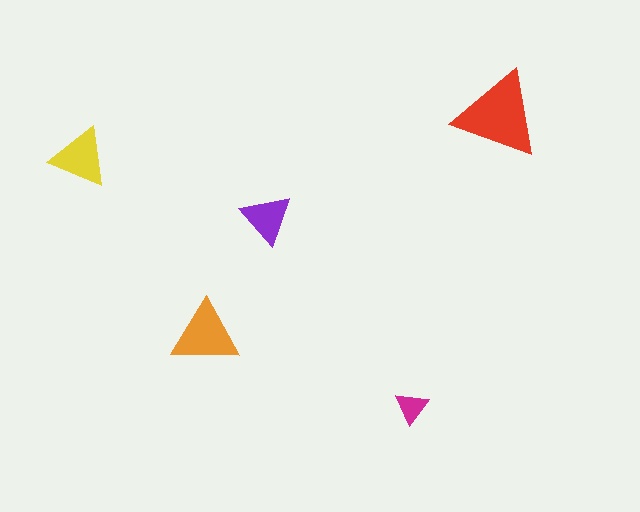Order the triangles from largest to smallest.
the red one, the orange one, the yellow one, the purple one, the magenta one.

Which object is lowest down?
The magenta triangle is bottommost.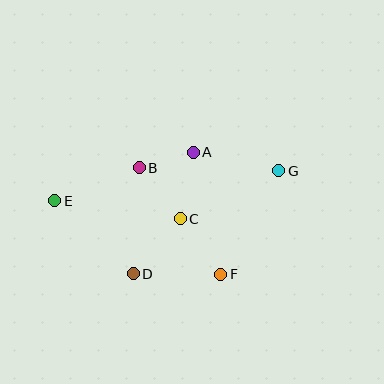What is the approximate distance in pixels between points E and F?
The distance between E and F is approximately 181 pixels.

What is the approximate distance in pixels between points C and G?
The distance between C and G is approximately 110 pixels.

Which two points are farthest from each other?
Points E and G are farthest from each other.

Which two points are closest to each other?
Points A and B are closest to each other.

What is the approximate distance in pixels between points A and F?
The distance between A and F is approximately 125 pixels.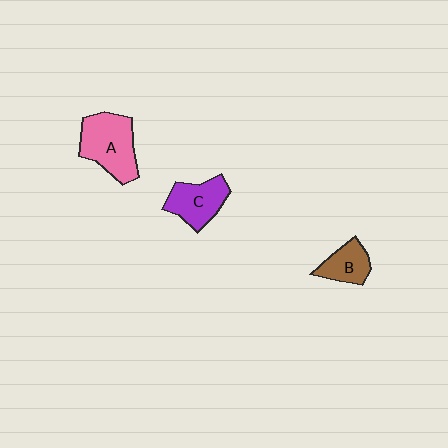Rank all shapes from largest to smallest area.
From largest to smallest: A (pink), C (purple), B (brown).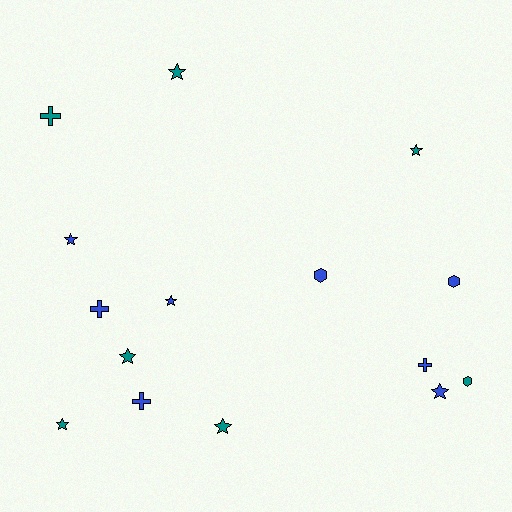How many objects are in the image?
There are 15 objects.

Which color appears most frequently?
Blue, with 8 objects.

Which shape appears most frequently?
Star, with 8 objects.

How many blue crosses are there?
There are 3 blue crosses.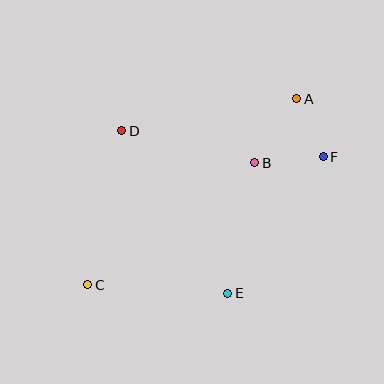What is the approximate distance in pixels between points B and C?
The distance between B and C is approximately 207 pixels.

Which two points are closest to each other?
Points A and F are closest to each other.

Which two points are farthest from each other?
Points A and C are farthest from each other.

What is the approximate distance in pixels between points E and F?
The distance between E and F is approximately 167 pixels.